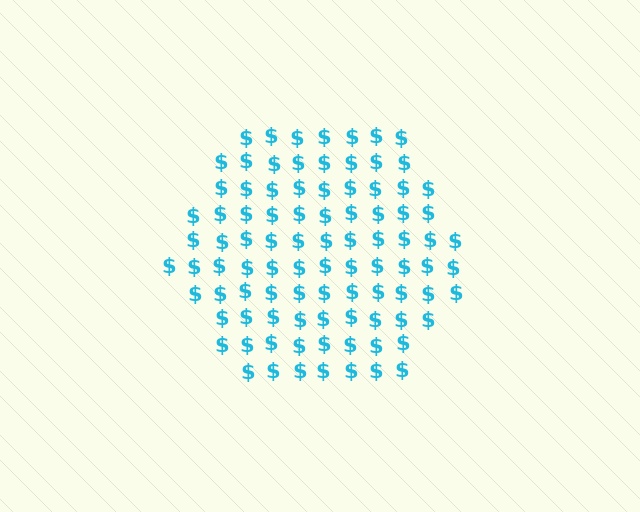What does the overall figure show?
The overall figure shows a hexagon.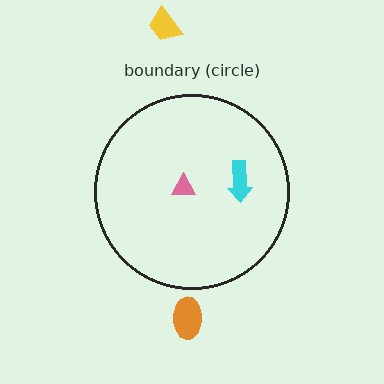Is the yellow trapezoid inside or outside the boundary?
Outside.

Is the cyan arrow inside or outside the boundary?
Inside.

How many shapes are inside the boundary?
2 inside, 2 outside.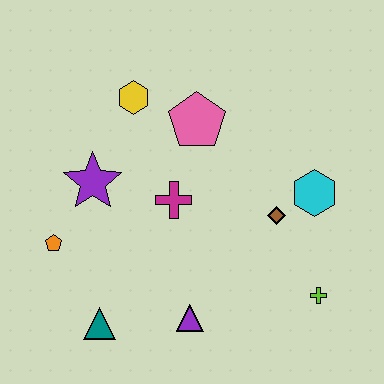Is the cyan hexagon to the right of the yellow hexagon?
Yes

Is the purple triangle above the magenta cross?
No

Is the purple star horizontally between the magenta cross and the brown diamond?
No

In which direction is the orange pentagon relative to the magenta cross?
The orange pentagon is to the left of the magenta cross.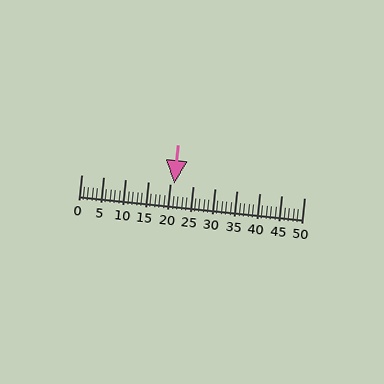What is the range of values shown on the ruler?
The ruler shows values from 0 to 50.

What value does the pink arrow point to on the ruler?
The pink arrow points to approximately 21.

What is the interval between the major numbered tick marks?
The major tick marks are spaced 5 units apart.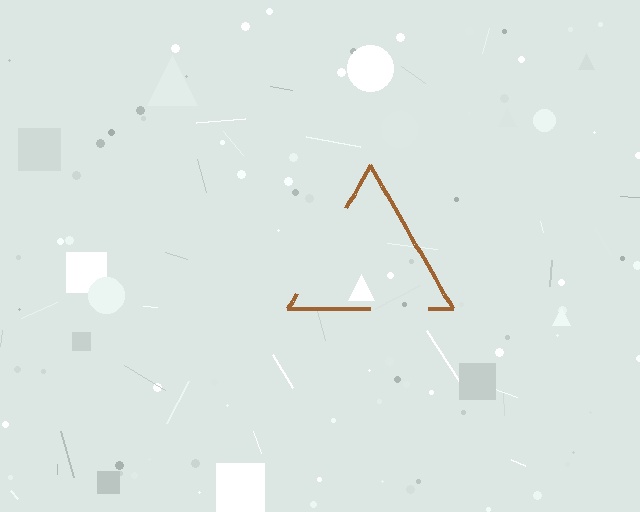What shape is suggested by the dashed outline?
The dashed outline suggests a triangle.